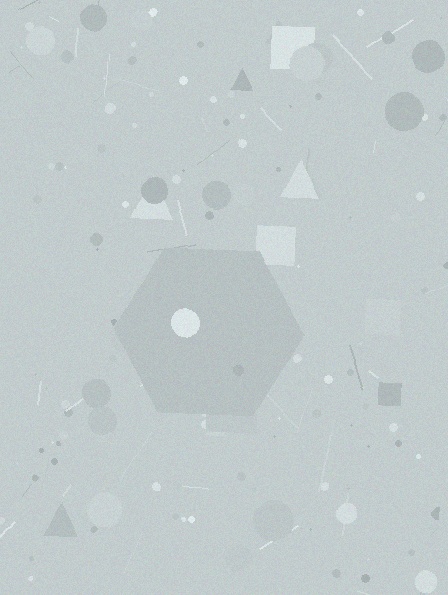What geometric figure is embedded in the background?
A hexagon is embedded in the background.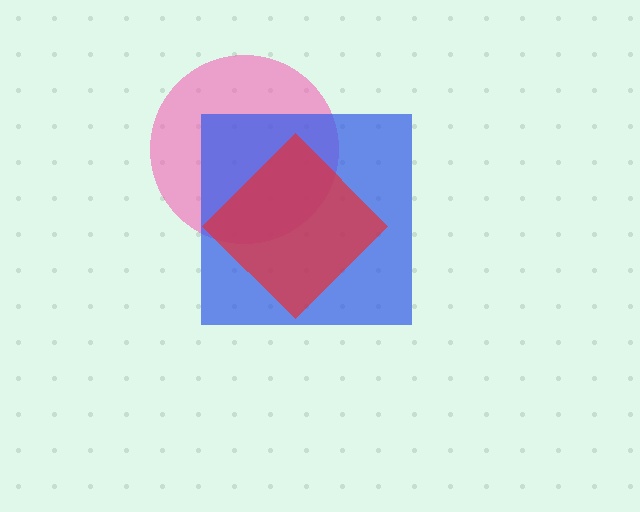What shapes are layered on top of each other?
The layered shapes are: a pink circle, a blue square, a red diamond.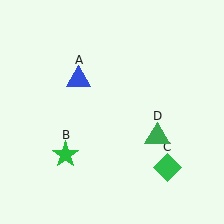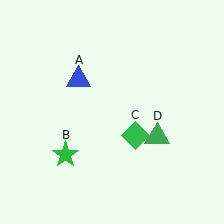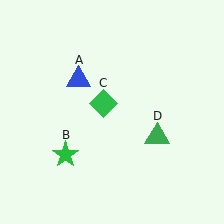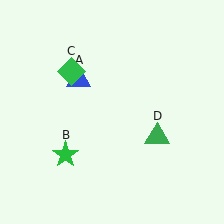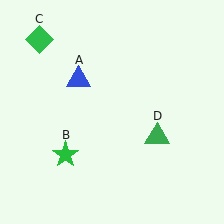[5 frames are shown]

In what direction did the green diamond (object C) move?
The green diamond (object C) moved up and to the left.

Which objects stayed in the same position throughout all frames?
Blue triangle (object A) and green star (object B) and green triangle (object D) remained stationary.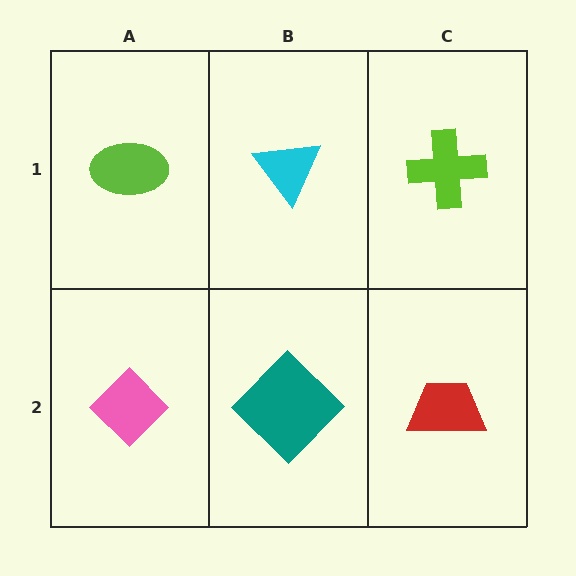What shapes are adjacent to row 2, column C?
A lime cross (row 1, column C), a teal diamond (row 2, column B).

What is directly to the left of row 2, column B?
A pink diamond.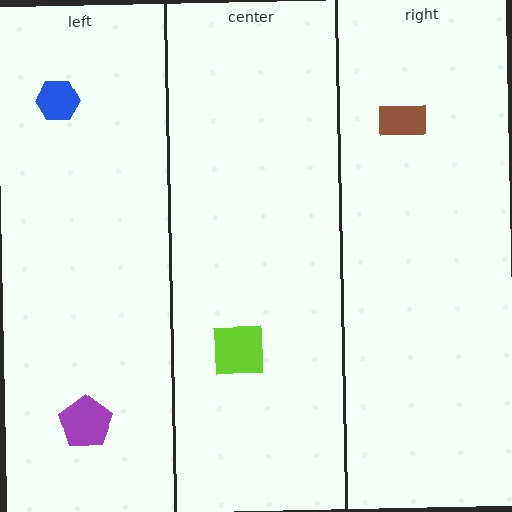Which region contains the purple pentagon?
The left region.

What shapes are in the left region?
The blue hexagon, the purple pentagon.